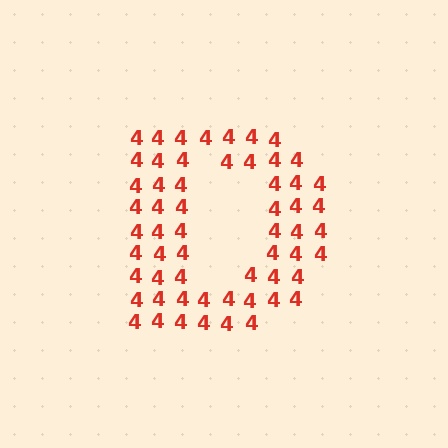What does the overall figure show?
The overall figure shows the letter D.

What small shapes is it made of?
It is made of small digit 4's.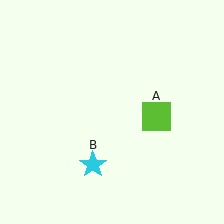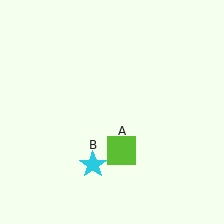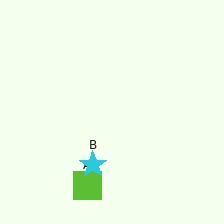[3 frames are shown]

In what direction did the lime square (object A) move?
The lime square (object A) moved down and to the left.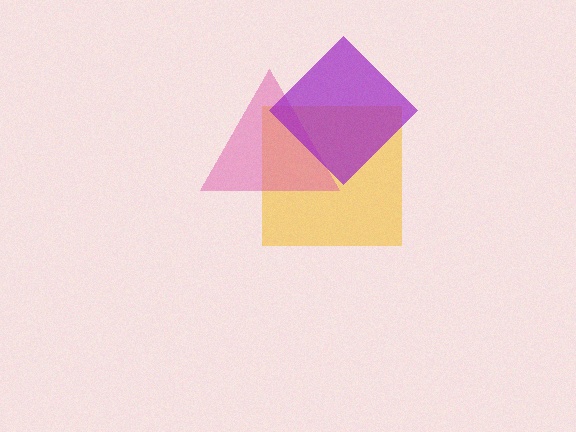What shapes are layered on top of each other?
The layered shapes are: a yellow square, a pink triangle, a purple diamond.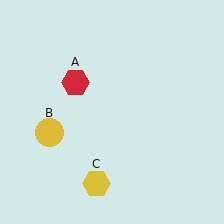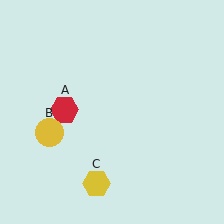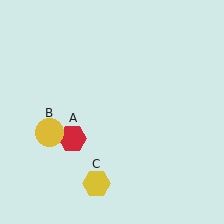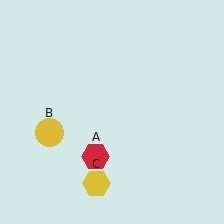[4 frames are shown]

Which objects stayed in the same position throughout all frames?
Yellow circle (object B) and yellow hexagon (object C) remained stationary.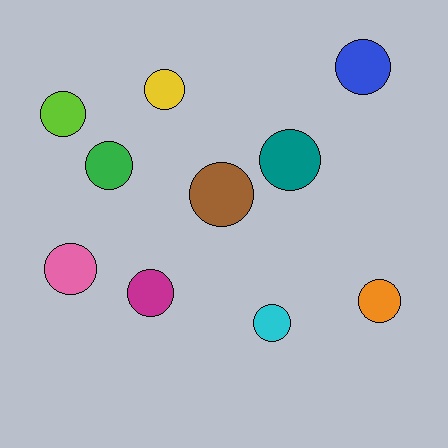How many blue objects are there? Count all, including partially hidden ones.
There is 1 blue object.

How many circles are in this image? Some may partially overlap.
There are 10 circles.